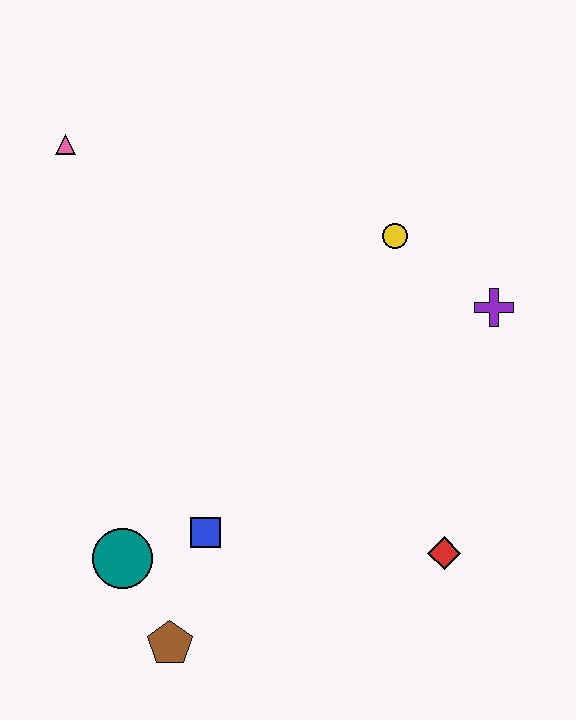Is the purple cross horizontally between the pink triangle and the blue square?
No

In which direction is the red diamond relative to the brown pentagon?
The red diamond is to the right of the brown pentagon.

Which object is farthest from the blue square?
The pink triangle is farthest from the blue square.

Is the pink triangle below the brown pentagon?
No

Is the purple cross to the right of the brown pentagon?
Yes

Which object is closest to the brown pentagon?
The teal circle is closest to the brown pentagon.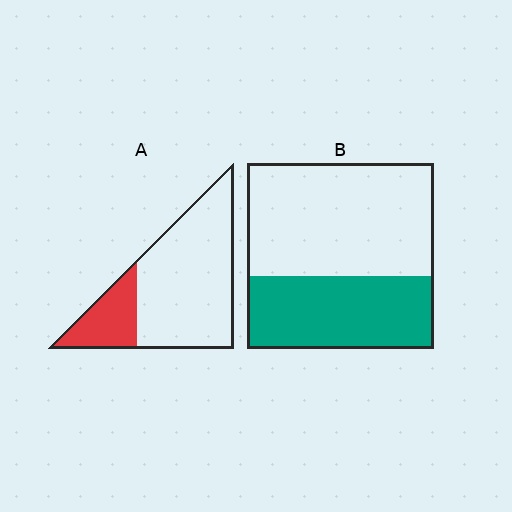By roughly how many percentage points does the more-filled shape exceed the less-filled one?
By roughly 15 percentage points (B over A).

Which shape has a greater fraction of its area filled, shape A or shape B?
Shape B.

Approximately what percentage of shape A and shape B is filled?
A is approximately 25% and B is approximately 40%.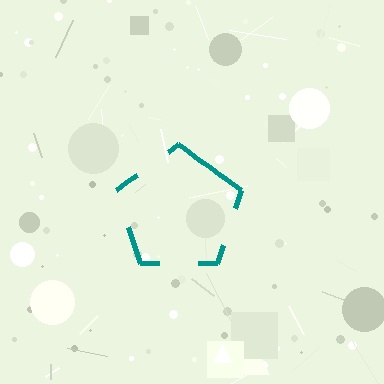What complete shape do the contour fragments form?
The contour fragments form a pentagon.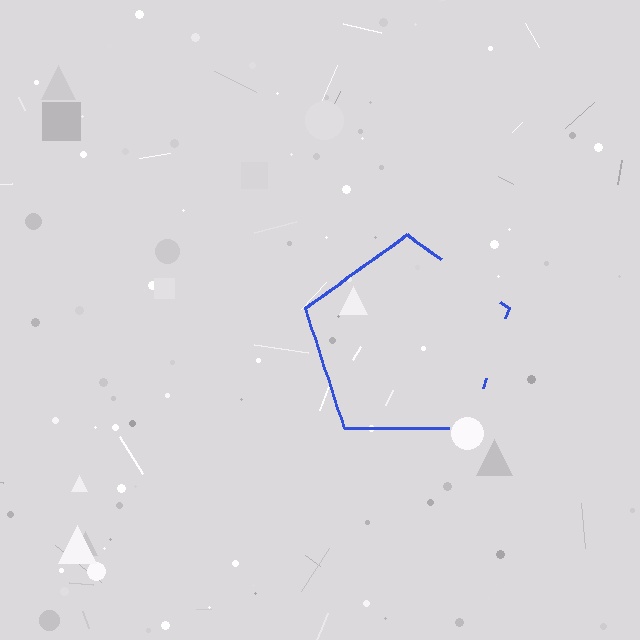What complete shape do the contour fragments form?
The contour fragments form a pentagon.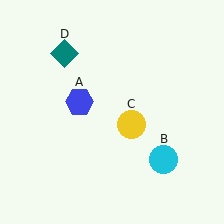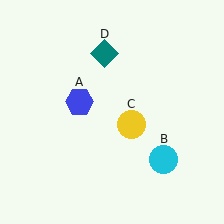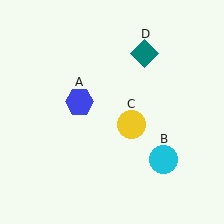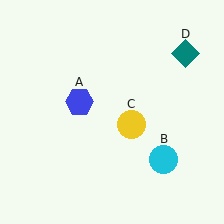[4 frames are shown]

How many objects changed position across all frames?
1 object changed position: teal diamond (object D).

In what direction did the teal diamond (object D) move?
The teal diamond (object D) moved right.